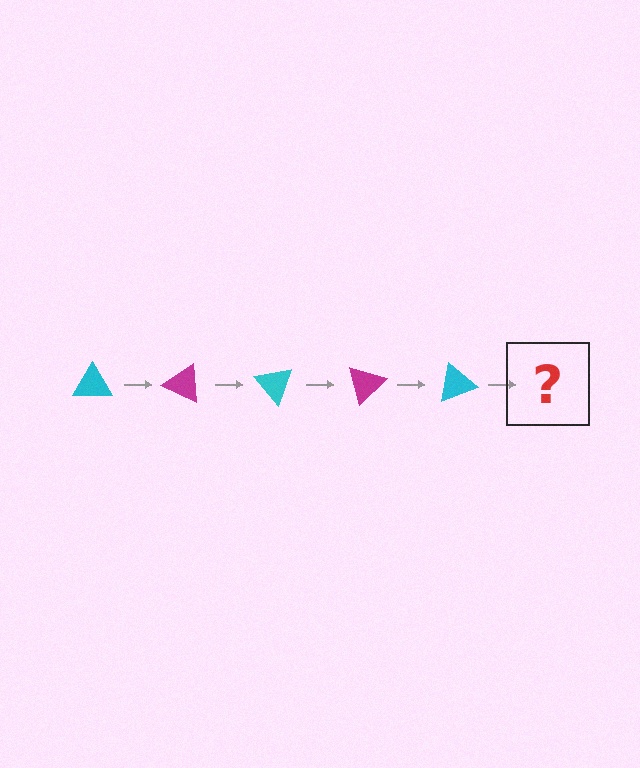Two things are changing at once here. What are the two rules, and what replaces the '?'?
The two rules are that it rotates 25 degrees each step and the color cycles through cyan and magenta. The '?' should be a magenta triangle, rotated 125 degrees from the start.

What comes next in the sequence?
The next element should be a magenta triangle, rotated 125 degrees from the start.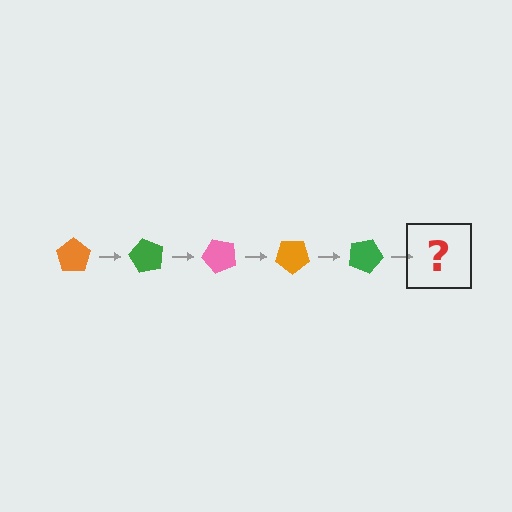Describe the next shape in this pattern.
It should be a pink pentagon, rotated 300 degrees from the start.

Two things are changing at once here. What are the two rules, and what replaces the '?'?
The two rules are that it rotates 60 degrees each step and the color cycles through orange, green, and pink. The '?' should be a pink pentagon, rotated 300 degrees from the start.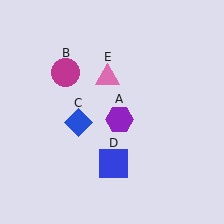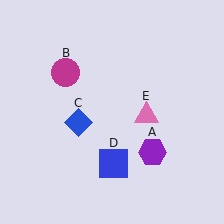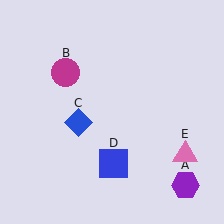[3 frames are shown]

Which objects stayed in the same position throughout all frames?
Magenta circle (object B) and blue diamond (object C) and blue square (object D) remained stationary.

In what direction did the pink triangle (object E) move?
The pink triangle (object E) moved down and to the right.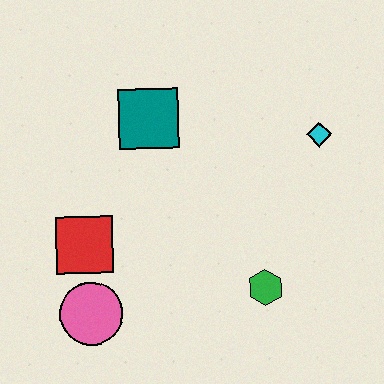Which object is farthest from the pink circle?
The cyan diamond is farthest from the pink circle.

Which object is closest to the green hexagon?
The cyan diamond is closest to the green hexagon.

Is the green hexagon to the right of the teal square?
Yes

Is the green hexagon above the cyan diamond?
No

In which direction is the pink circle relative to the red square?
The pink circle is below the red square.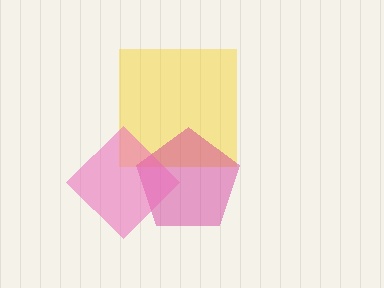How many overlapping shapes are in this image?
There are 3 overlapping shapes in the image.